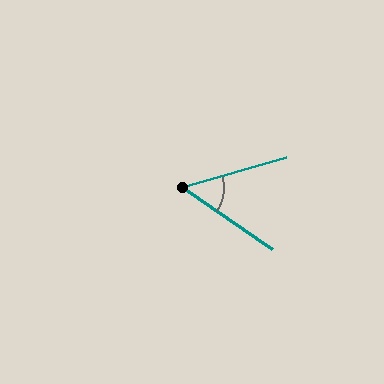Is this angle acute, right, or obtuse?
It is acute.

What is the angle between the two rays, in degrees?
Approximately 50 degrees.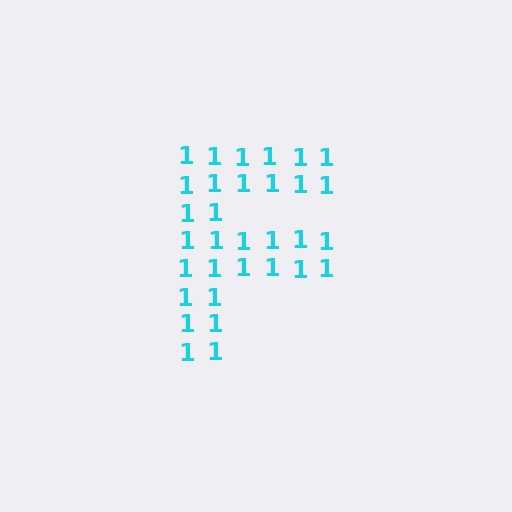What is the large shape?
The large shape is the letter F.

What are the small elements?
The small elements are digit 1's.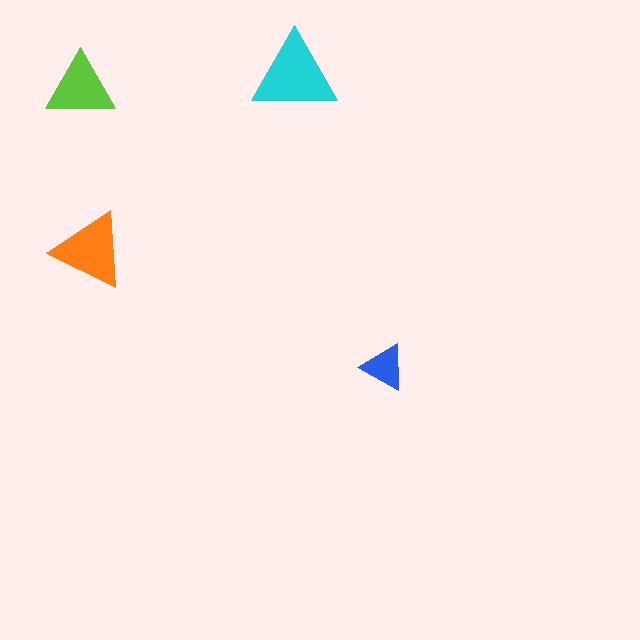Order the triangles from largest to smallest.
the cyan one, the orange one, the lime one, the blue one.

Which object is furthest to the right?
The blue triangle is rightmost.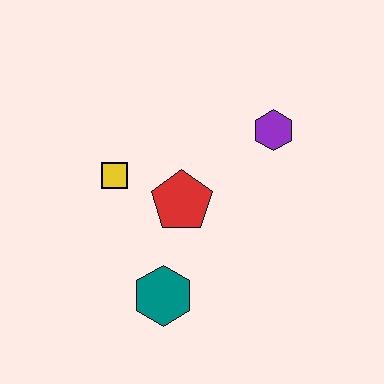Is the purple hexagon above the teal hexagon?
Yes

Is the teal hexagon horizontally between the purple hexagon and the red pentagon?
No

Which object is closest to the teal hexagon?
The red pentagon is closest to the teal hexagon.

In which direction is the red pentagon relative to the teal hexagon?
The red pentagon is above the teal hexagon.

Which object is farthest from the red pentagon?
The purple hexagon is farthest from the red pentagon.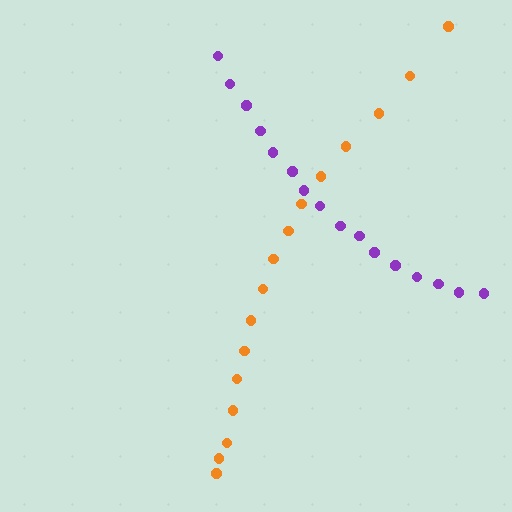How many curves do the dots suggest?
There are 2 distinct paths.